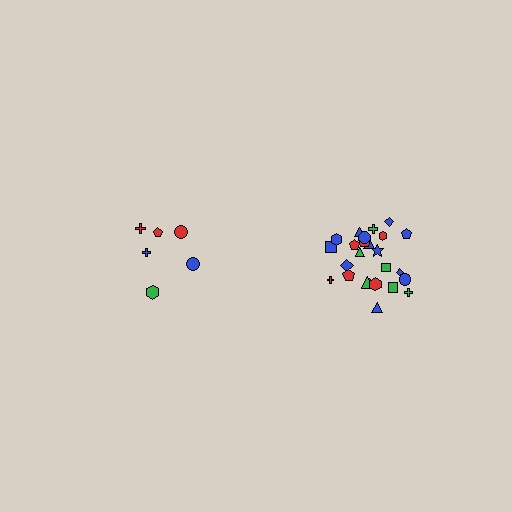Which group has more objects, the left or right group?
The right group.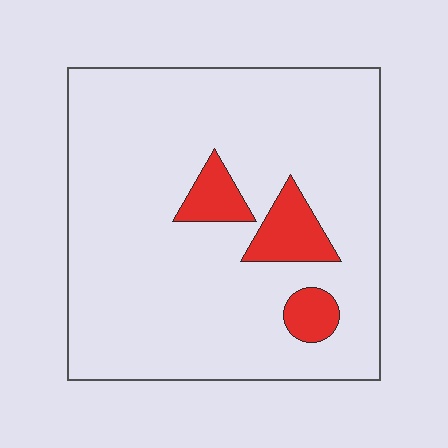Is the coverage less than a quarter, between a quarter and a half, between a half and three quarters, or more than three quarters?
Less than a quarter.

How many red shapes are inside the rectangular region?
3.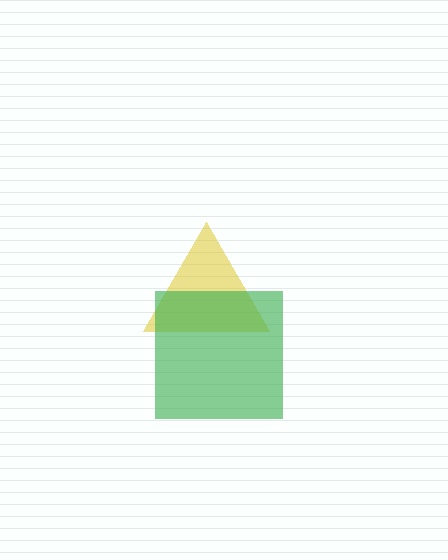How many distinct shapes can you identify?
There are 2 distinct shapes: a yellow triangle, a green square.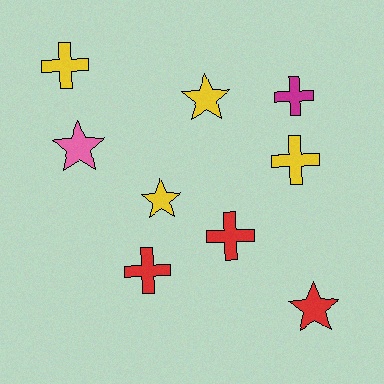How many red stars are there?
There is 1 red star.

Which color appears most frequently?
Yellow, with 4 objects.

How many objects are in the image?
There are 9 objects.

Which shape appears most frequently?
Cross, with 5 objects.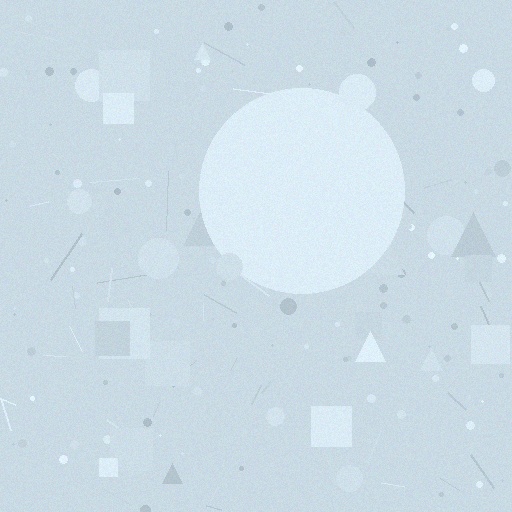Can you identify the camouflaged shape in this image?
The camouflaged shape is a circle.